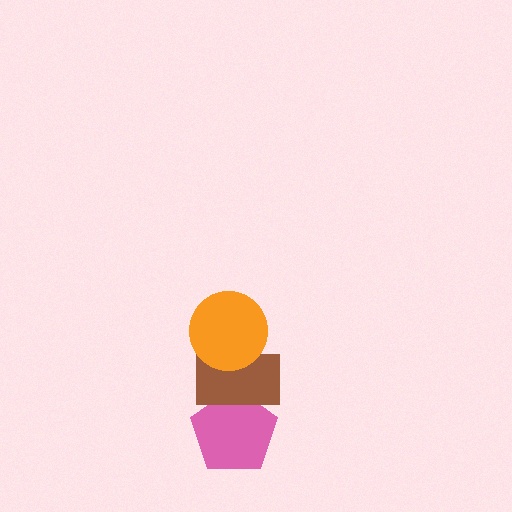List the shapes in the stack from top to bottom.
From top to bottom: the orange circle, the brown rectangle, the pink pentagon.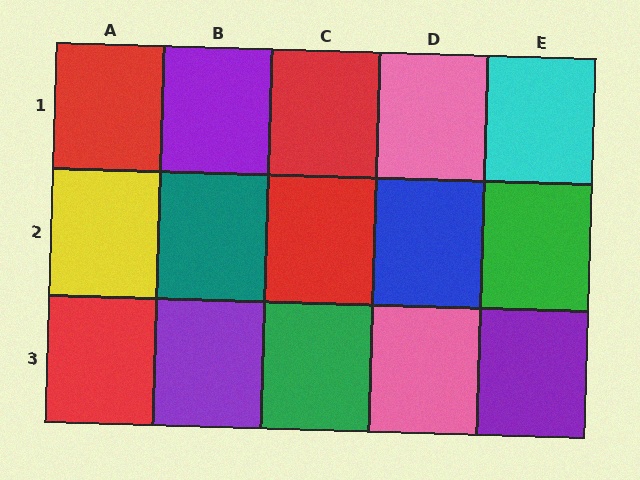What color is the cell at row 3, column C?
Green.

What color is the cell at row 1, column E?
Cyan.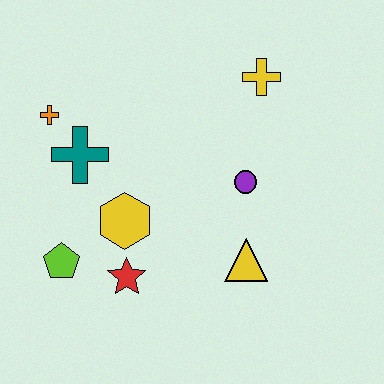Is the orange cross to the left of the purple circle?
Yes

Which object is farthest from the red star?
The yellow cross is farthest from the red star.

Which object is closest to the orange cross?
The teal cross is closest to the orange cross.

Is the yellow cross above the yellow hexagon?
Yes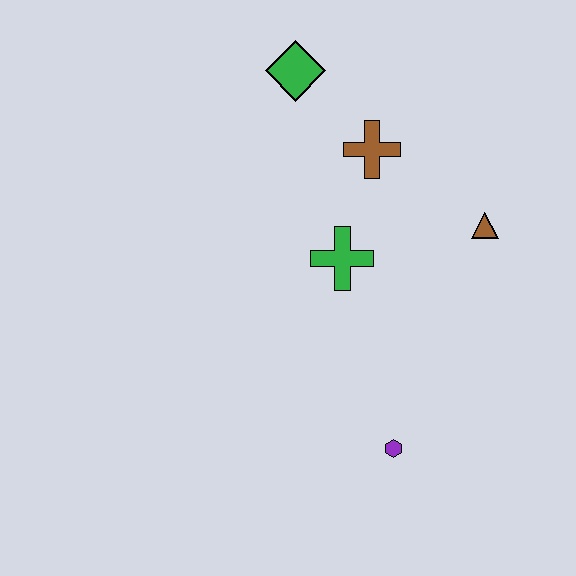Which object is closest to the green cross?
The brown cross is closest to the green cross.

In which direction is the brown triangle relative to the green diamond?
The brown triangle is to the right of the green diamond.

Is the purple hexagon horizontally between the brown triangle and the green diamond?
Yes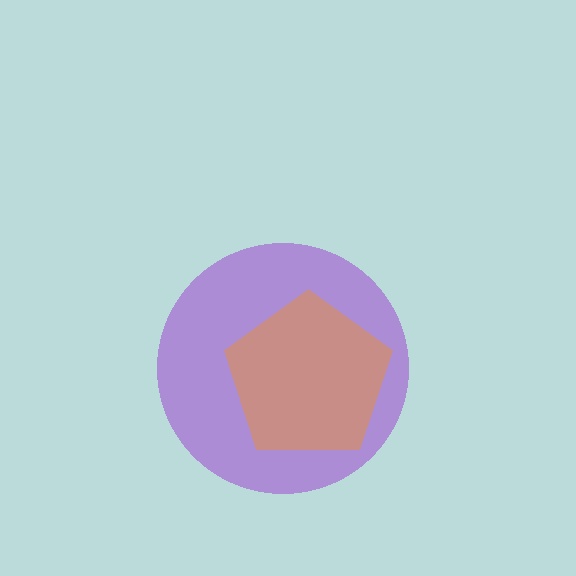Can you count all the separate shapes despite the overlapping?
Yes, there are 2 separate shapes.